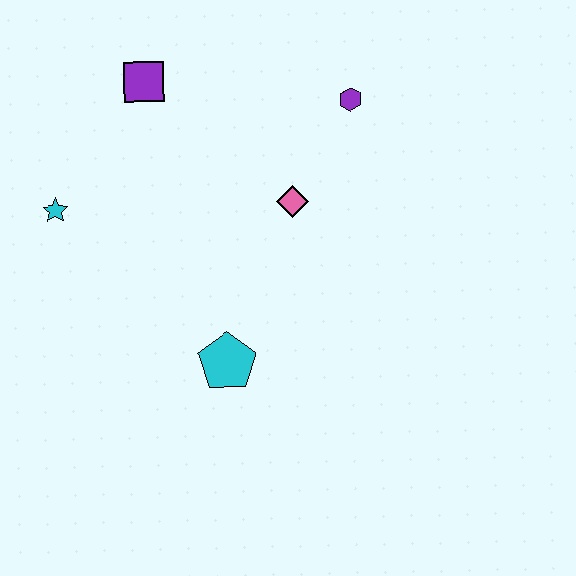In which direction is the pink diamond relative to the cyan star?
The pink diamond is to the right of the cyan star.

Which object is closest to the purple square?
The cyan star is closest to the purple square.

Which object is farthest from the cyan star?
The purple hexagon is farthest from the cyan star.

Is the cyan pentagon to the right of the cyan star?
Yes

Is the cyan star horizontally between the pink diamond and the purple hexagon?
No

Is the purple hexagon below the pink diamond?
No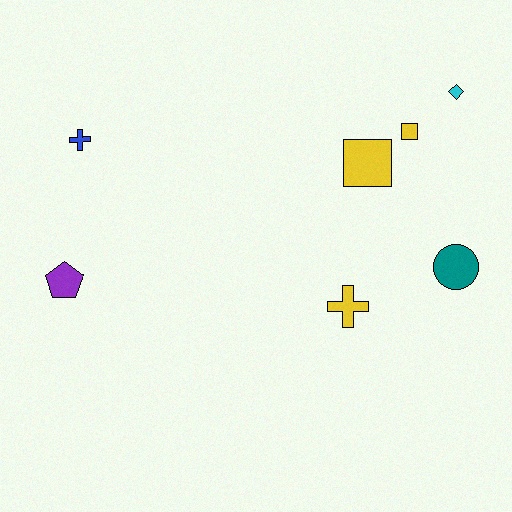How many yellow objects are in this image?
There are 3 yellow objects.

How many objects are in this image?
There are 7 objects.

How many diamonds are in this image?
There is 1 diamond.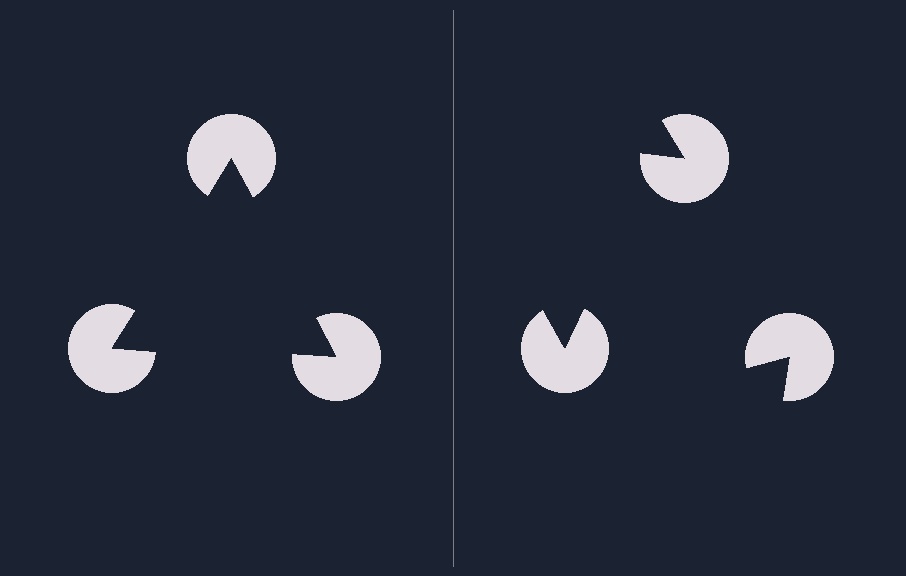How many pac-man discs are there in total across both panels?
6 — 3 on each side.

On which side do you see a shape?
An illusory triangle appears on the left side. On the right side the wedge cuts are rotated, so no coherent shape forms.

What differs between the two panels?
The pac-man discs are positioned identically on both sides; only the wedge orientations differ. On the left they align to a triangle; on the right they are misaligned.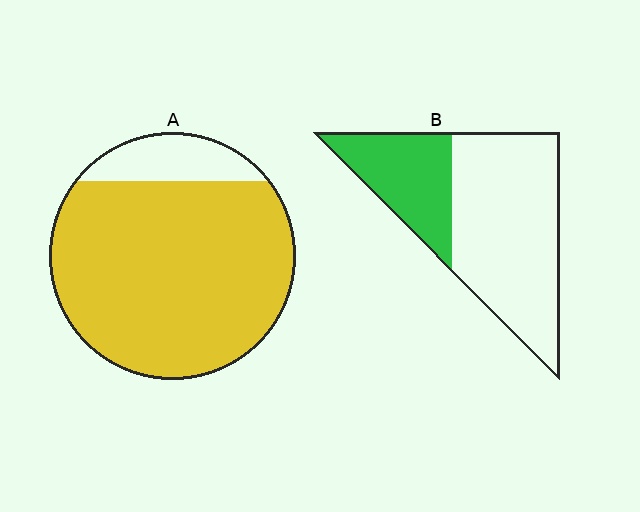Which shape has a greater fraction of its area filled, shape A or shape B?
Shape A.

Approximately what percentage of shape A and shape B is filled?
A is approximately 85% and B is approximately 30%.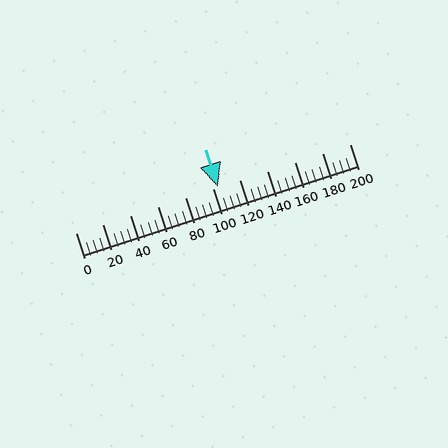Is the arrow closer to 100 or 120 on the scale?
The arrow is closer to 100.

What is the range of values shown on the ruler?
The ruler shows values from 0 to 200.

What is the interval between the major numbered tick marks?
The major tick marks are spaced 20 units apart.